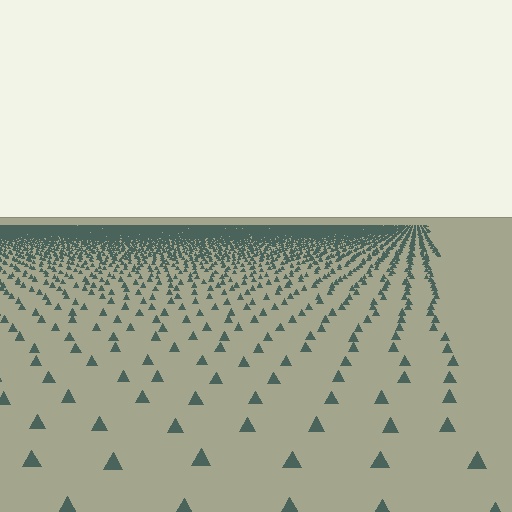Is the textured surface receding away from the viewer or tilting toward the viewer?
The surface is receding away from the viewer. Texture elements get smaller and denser toward the top.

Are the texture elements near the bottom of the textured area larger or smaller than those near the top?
Larger. Near the bottom, elements are closer to the viewer and appear at a bigger on-screen size.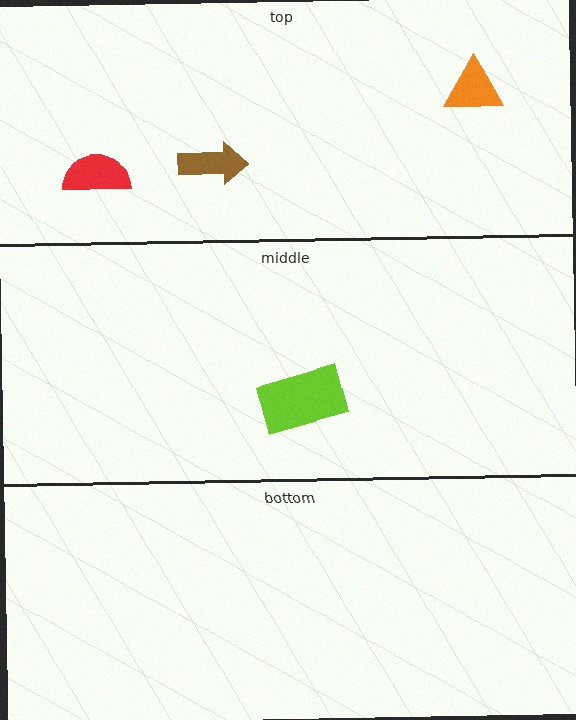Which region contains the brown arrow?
The top region.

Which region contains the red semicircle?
The top region.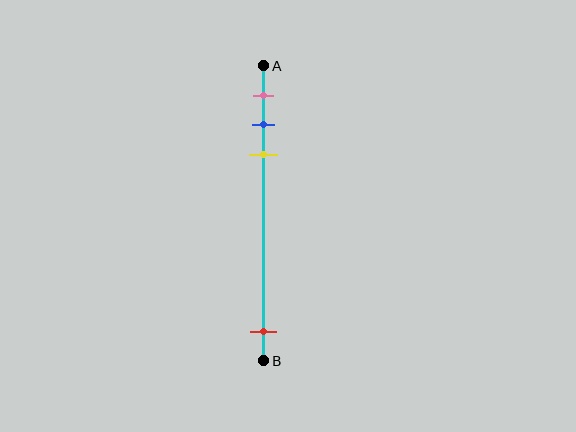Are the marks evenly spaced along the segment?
No, the marks are not evenly spaced.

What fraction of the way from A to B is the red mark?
The red mark is approximately 90% (0.9) of the way from A to B.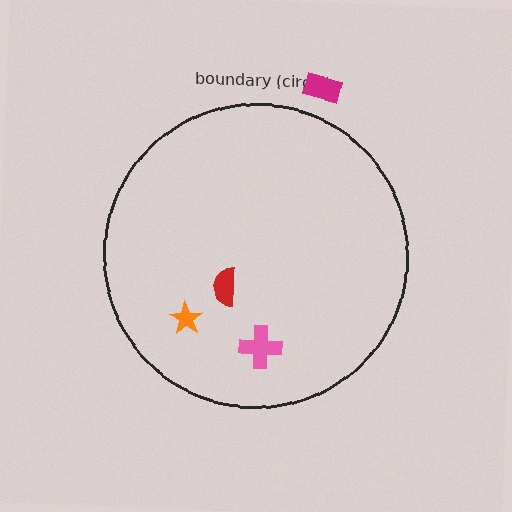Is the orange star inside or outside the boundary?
Inside.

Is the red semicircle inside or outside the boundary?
Inside.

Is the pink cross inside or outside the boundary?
Inside.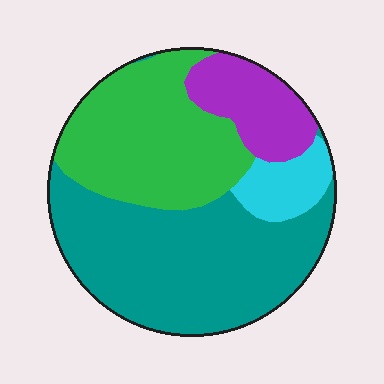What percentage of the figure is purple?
Purple covers 13% of the figure.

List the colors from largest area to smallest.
From largest to smallest: teal, green, purple, cyan.